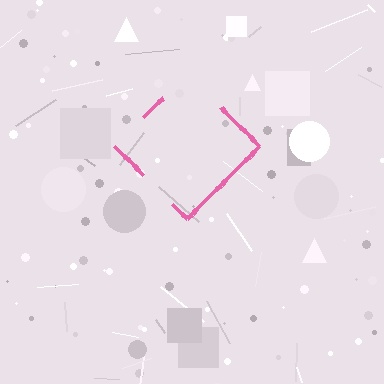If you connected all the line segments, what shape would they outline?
They would outline a diamond.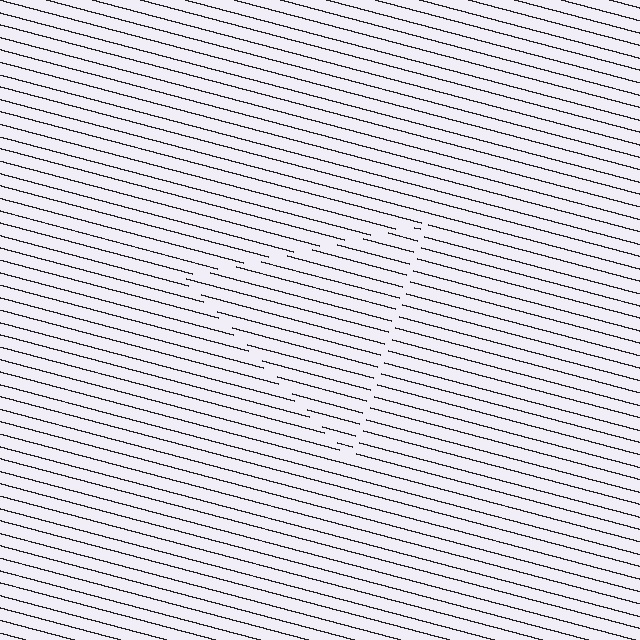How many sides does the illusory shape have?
3 sides — the line-ends trace a triangle.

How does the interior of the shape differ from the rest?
The interior of the shape contains the same grating, shifted by half a period — the contour is defined by the phase discontinuity where line-ends from the inner and outer gratings abut.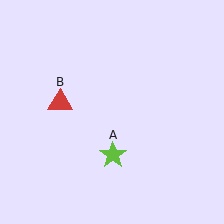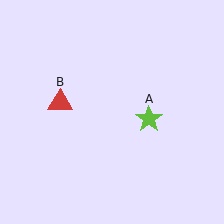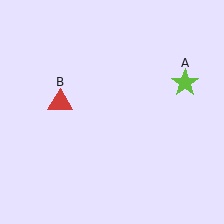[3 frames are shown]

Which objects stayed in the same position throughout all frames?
Red triangle (object B) remained stationary.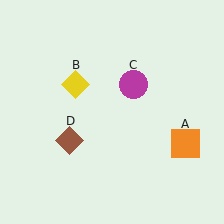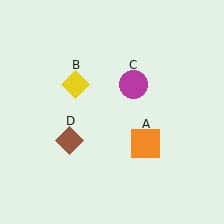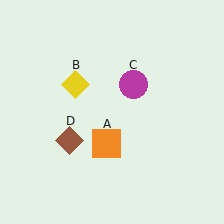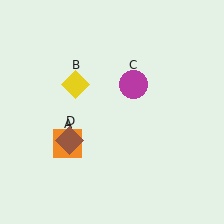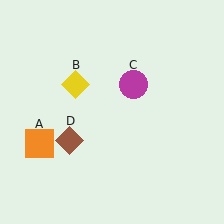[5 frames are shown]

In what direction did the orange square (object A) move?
The orange square (object A) moved left.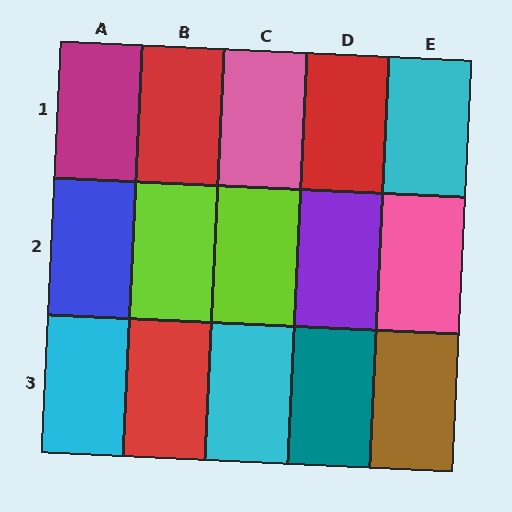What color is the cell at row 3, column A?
Cyan.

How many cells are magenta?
1 cell is magenta.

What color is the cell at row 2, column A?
Blue.